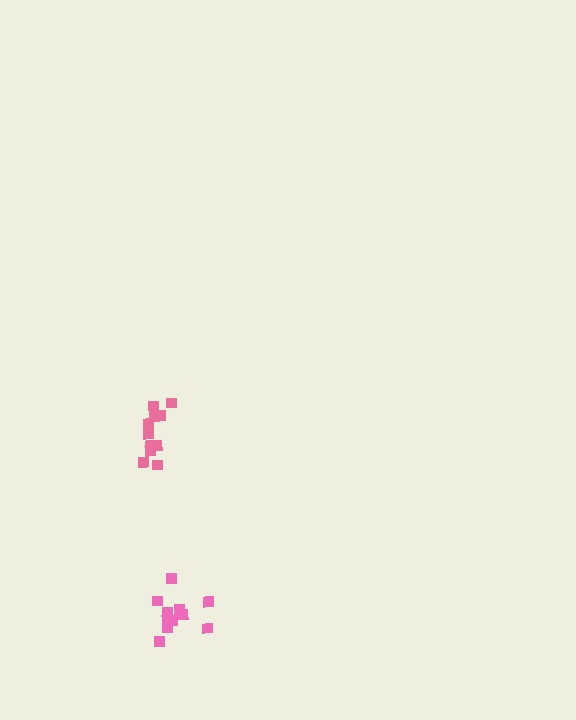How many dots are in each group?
Group 1: 11 dots, Group 2: 11 dots (22 total).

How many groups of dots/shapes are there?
There are 2 groups.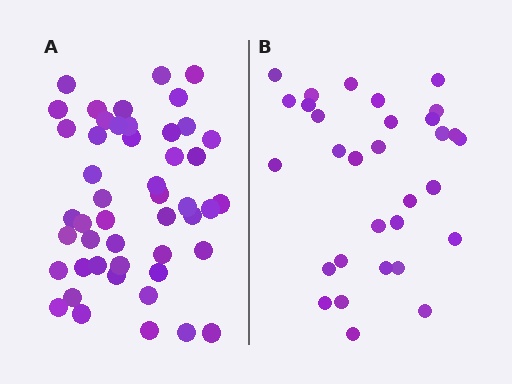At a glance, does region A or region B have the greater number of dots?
Region A (the left region) has more dots.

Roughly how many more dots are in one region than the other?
Region A has approximately 15 more dots than region B.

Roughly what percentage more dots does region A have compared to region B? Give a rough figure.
About 55% more.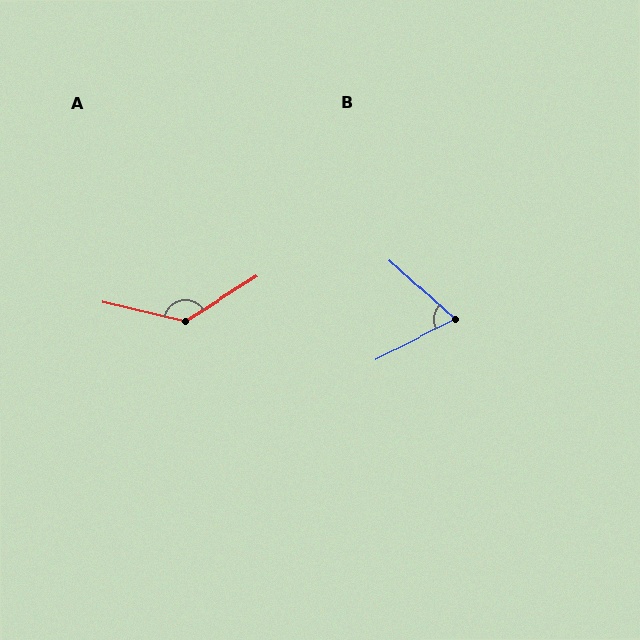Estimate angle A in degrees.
Approximately 135 degrees.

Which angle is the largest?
A, at approximately 135 degrees.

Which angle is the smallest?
B, at approximately 69 degrees.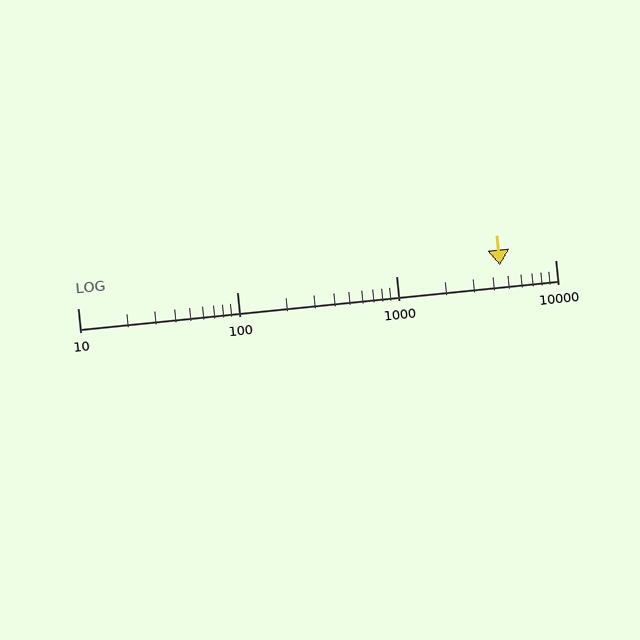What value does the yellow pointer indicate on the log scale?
The pointer indicates approximately 4500.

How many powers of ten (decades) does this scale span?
The scale spans 3 decades, from 10 to 10000.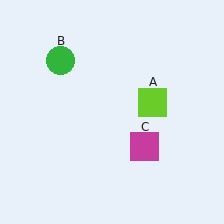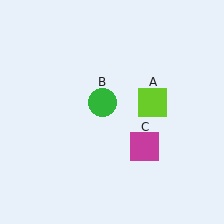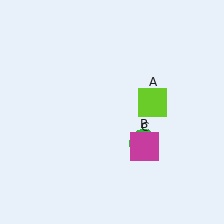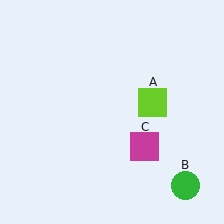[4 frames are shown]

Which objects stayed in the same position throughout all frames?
Lime square (object A) and magenta square (object C) remained stationary.